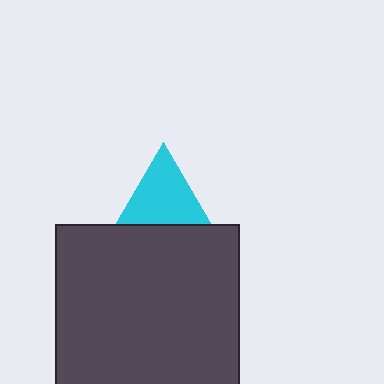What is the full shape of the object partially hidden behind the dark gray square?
The partially hidden object is a cyan triangle.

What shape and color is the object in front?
The object in front is a dark gray square.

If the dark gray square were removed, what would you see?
You would see the complete cyan triangle.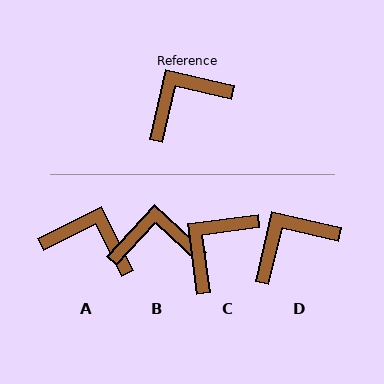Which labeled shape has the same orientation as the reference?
D.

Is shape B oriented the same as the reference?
No, it is off by about 29 degrees.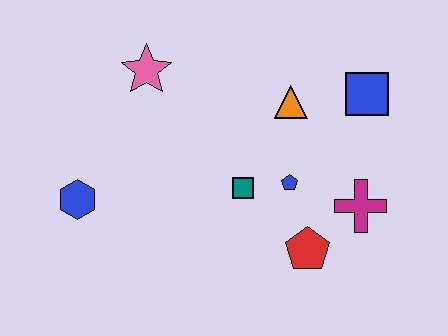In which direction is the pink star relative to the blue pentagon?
The pink star is to the left of the blue pentagon.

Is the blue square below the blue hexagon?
No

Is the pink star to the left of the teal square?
Yes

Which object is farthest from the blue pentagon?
The blue hexagon is farthest from the blue pentagon.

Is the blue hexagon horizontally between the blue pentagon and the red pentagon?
No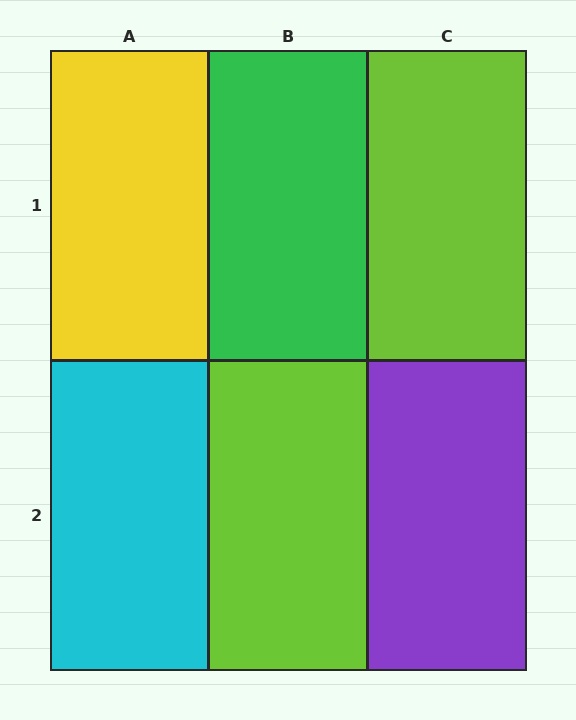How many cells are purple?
1 cell is purple.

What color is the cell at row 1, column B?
Green.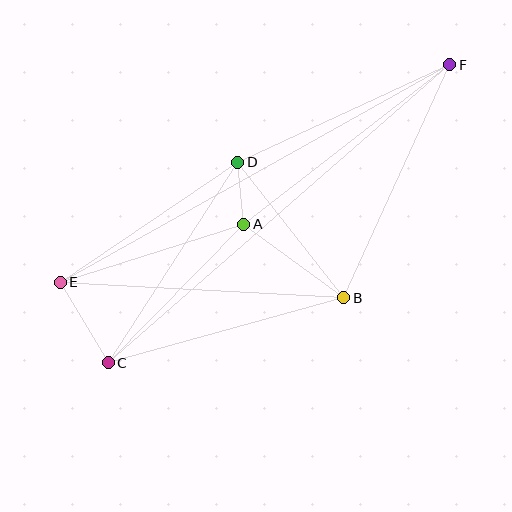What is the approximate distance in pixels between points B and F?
The distance between B and F is approximately 256 pixels.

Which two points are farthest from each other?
Points C and F are farthest from each other.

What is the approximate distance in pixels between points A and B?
The distance between A and B is approximately 124 pixels.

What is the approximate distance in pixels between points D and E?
The distance between D and E is approximately 214 pixels.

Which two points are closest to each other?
Points A and D are closest to each other.